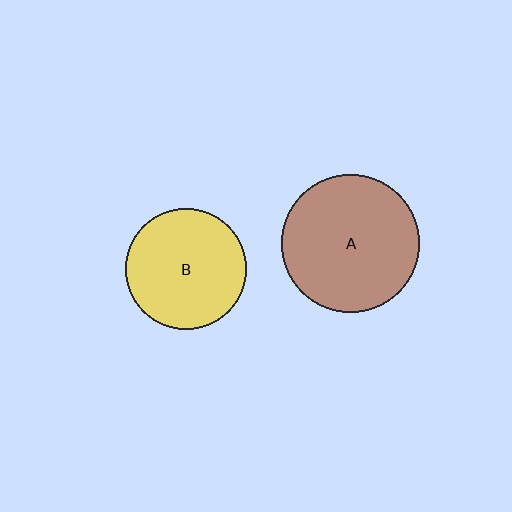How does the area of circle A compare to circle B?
Approximately 1.3 times.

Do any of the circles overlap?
No, none of the circles overlap.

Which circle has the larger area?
Circle A (brown).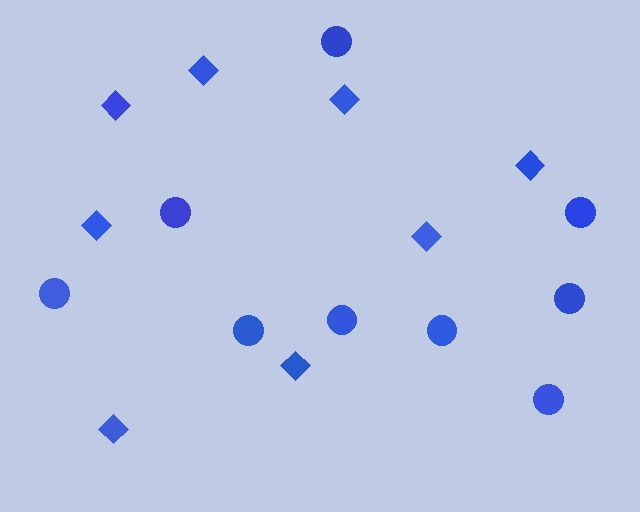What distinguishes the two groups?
There are 2 groups: one group of circles (9) and one group of diamonds (8).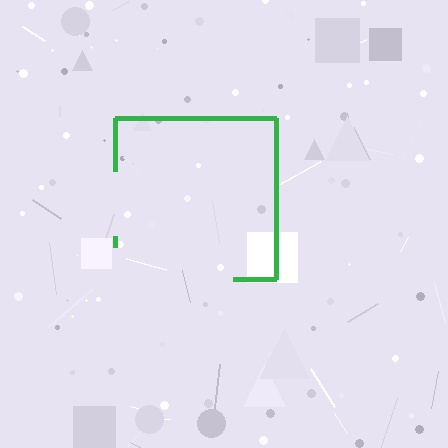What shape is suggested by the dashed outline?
The dashed outline suggests a square.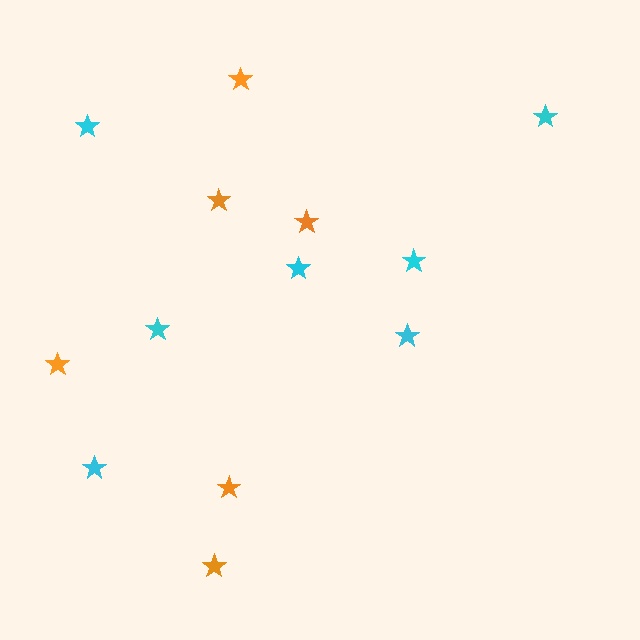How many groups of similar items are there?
There are 2 groups: one group of cyan stars (7) and one group of orange stars (6).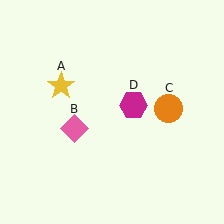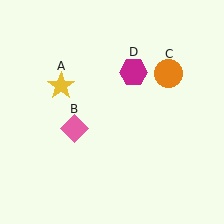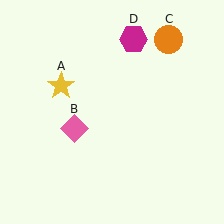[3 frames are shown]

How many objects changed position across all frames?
2 objects changed position: orange circle (object C), magenta hexagon (object D).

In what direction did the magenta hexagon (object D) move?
The magenta hexagon (object D) moved up.